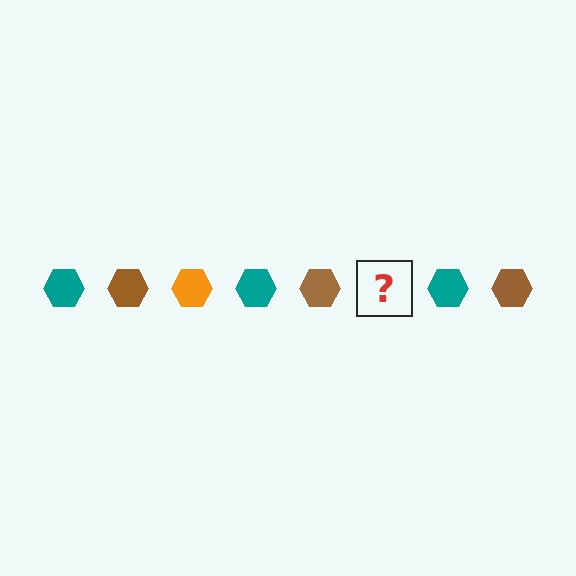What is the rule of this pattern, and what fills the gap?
The rule is that the pattern cycles through teal, brown, orange hexagons. The gap should be filled with an orange hexagon.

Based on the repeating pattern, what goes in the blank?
The blank should be an orange hexagon.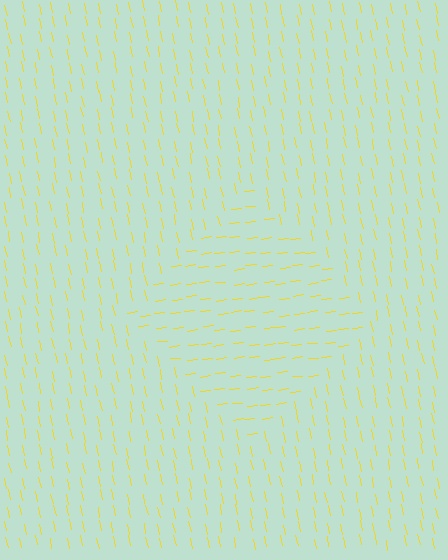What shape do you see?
I see a diamond.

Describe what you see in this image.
The image is filled with small yellow line segments. A diamond region in the image has lines oriented differently from the surrounding lines, creating a visible texture boundary.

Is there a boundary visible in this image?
Yes, there is a texture boundary formed by a change in line orientation.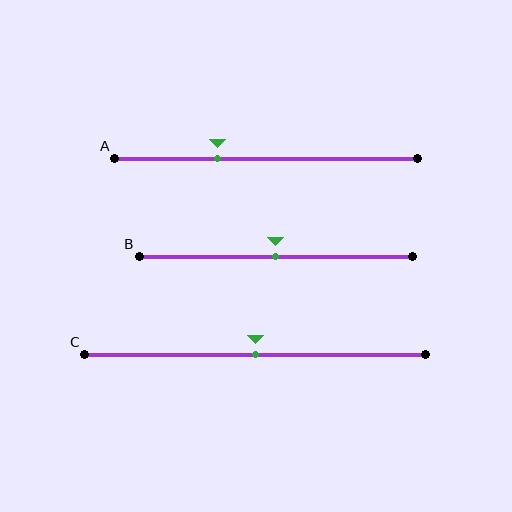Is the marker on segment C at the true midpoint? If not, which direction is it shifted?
Yes, the marker on segment C is at the true midpoint.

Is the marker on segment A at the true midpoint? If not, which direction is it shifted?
No, the marker on segment A is shifted to the left by about 16% of the segment length.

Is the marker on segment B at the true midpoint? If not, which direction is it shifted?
Yes, the marker on segment B is at the true midpoint.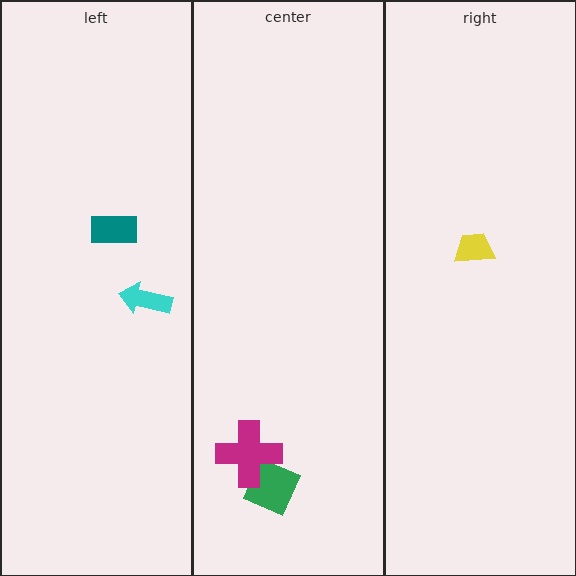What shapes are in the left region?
The cyan arrow, the teal rectangle.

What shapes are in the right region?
The yellow trapezoid.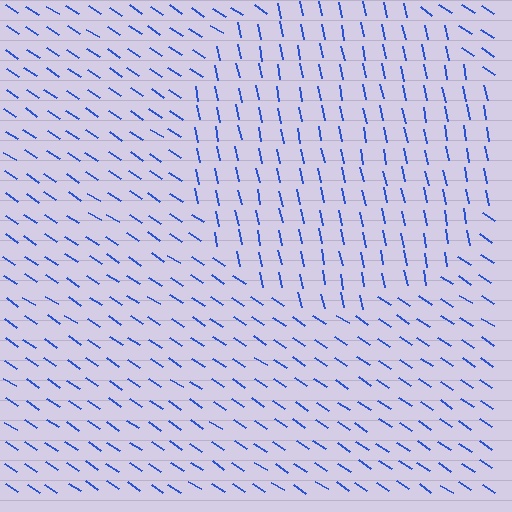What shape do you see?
I see a circle.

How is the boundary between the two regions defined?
The boundary is defined purely by a change in line orientation (approximately 45 degrees difference). All lines are the same color and thickness.